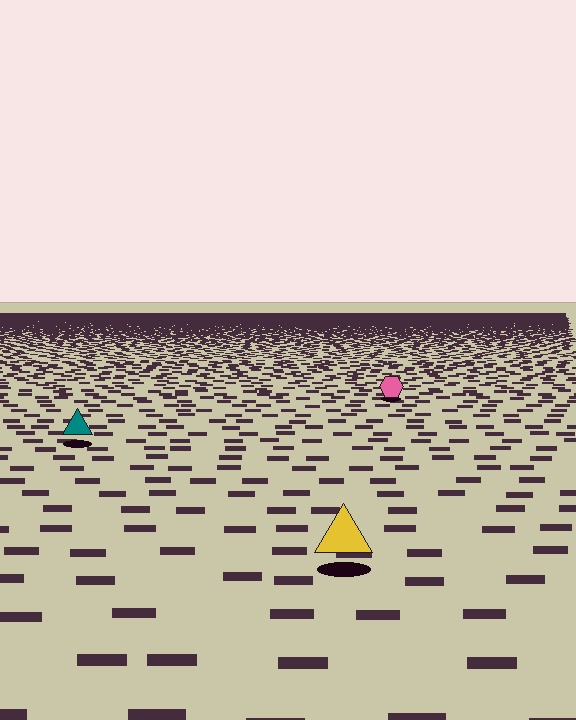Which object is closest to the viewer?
The yellow triangle is closest. The texture marks near it are larger and more spread out.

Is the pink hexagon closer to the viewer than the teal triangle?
No. The teal triangle is closer — you can tell from the texture gradient: the ground texture is coarser near it.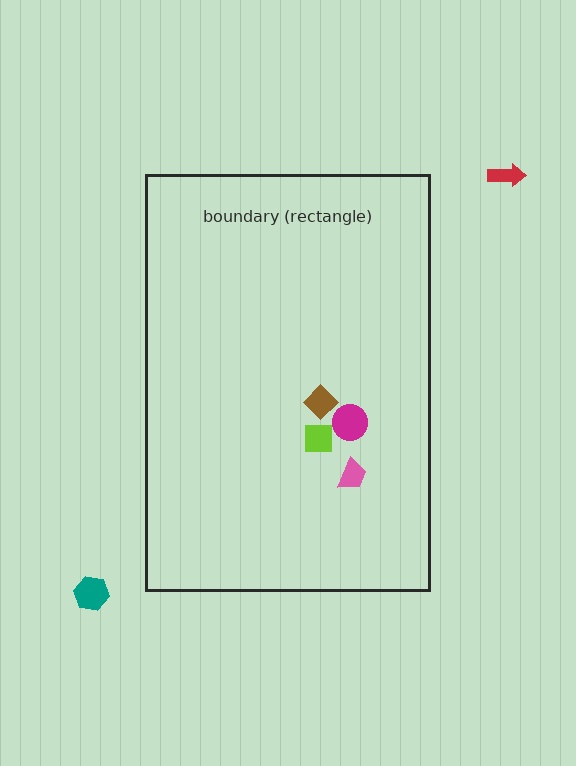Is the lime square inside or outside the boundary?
Inside.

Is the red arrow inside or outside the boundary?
Outside.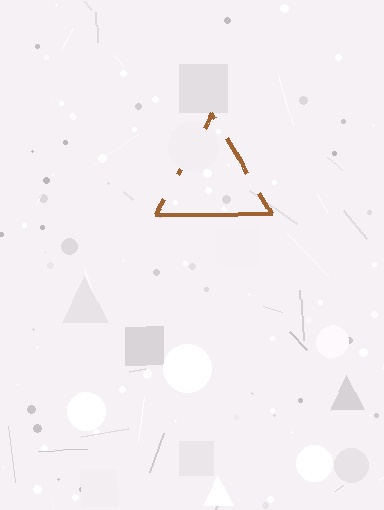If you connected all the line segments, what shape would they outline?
They would outline a triangle.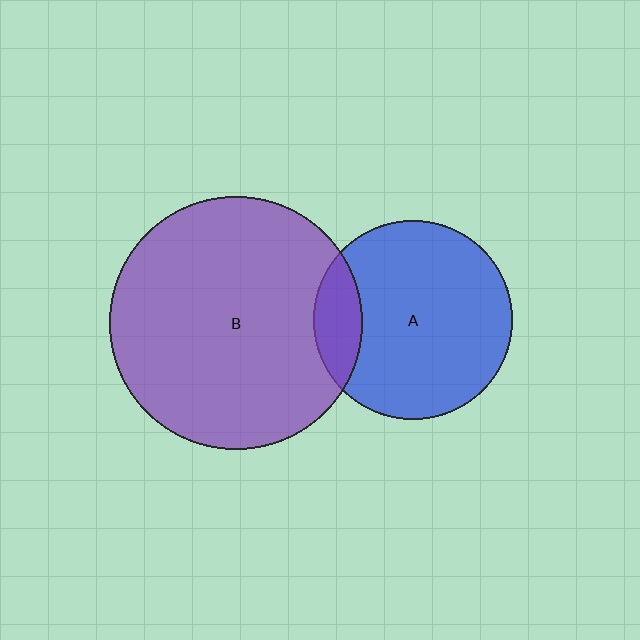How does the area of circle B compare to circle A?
Approximately 1.6 times.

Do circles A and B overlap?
Yes.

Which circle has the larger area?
Circle B (purple).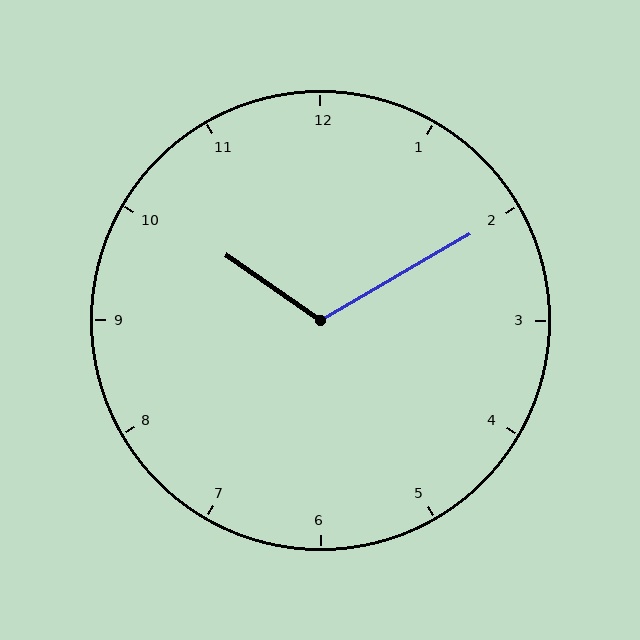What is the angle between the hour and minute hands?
Approximately 115 degrees.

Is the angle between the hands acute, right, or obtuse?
It is obtuse.